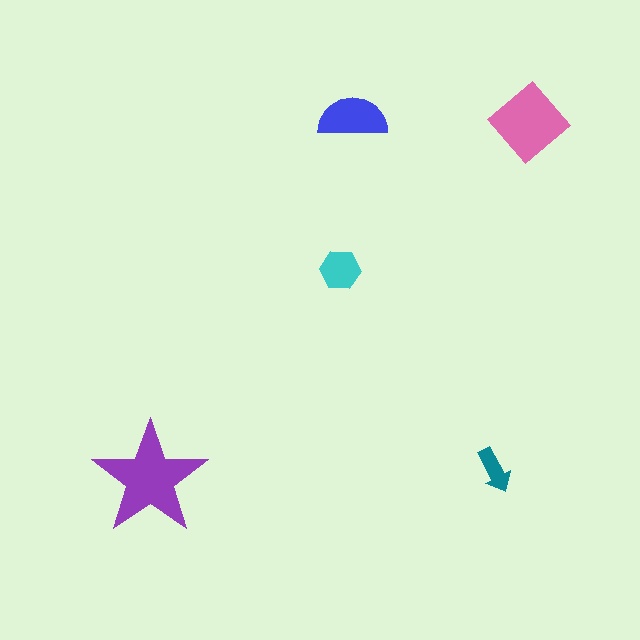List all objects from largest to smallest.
The purple star, the pink diamond, the blue semicircle, the cyan hexagon, the teal arrow.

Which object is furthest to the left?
The purple star is leftmost.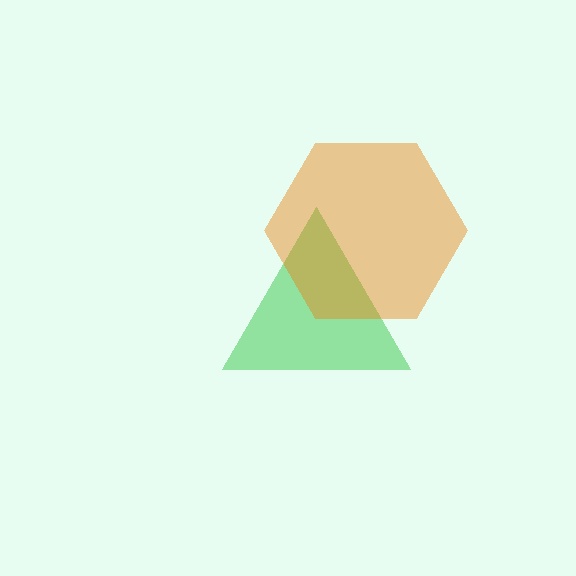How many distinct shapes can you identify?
There are 2 distinct shapes: a green triangle, an orange hexagon.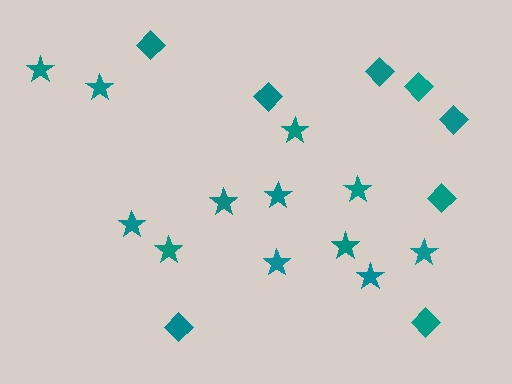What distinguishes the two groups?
There are 2 groups: one group of diamonds (8) and one group of stars (12).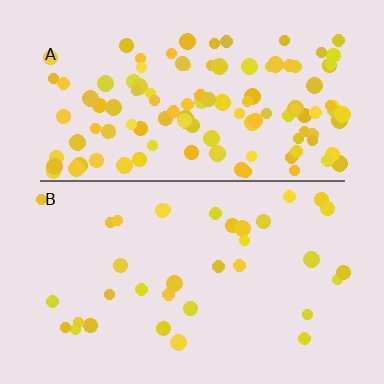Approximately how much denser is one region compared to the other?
Approximately 3.4× — region A over region B.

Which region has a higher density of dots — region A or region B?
A (the top).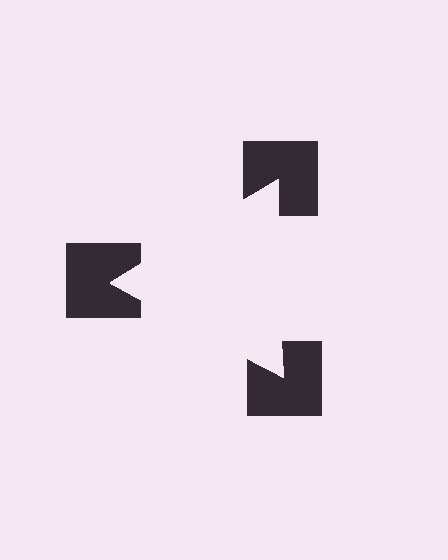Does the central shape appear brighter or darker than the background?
It typically appears slightly brighter than the background, even though no actual brightness change is drawn.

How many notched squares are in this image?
There are 3 — one at each vertex of the illusory triangle.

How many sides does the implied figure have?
3 sides.